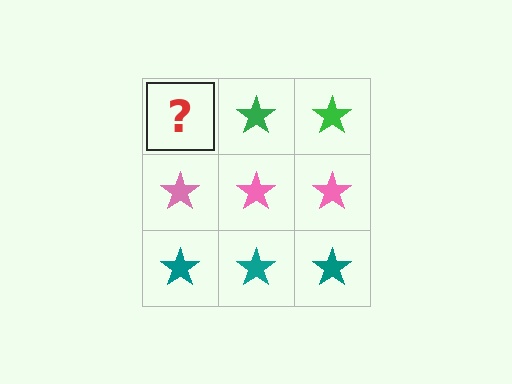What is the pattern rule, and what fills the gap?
The rule is that each row has a consistent color. The gap should be filled with a green star.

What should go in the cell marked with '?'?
The missing cell should contain a green star.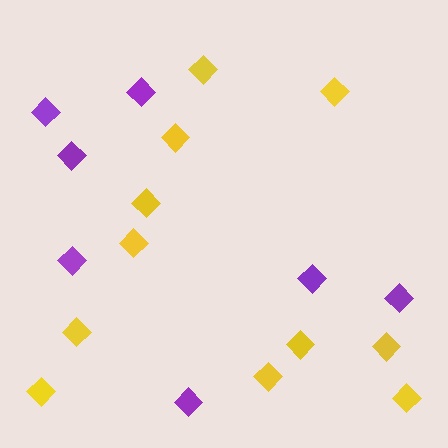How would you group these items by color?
There are 2 groups: one group of purple diamonds (7) and one group of yellow diamonds (11).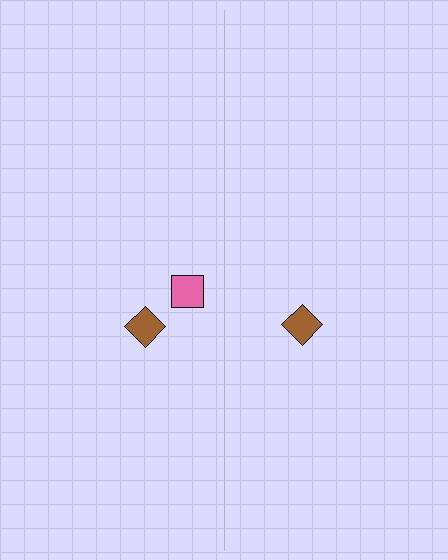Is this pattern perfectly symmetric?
No, the pattern is not perfectly symmetric. A pink square is missing from the right side.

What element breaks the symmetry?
A pink square is missing from the right side.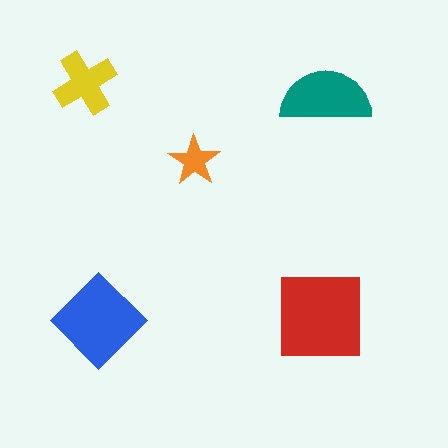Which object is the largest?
The red square.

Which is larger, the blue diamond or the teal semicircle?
The blue diamond.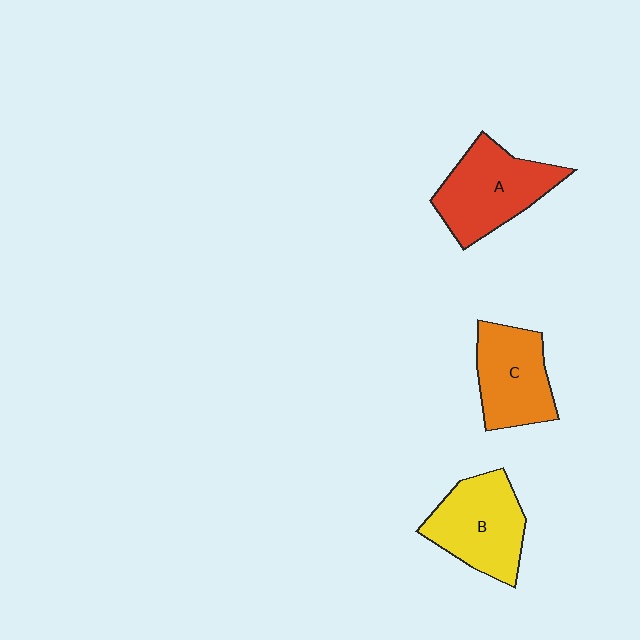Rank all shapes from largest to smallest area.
From largest to smallest: A (red), B (yellow), C (orange).